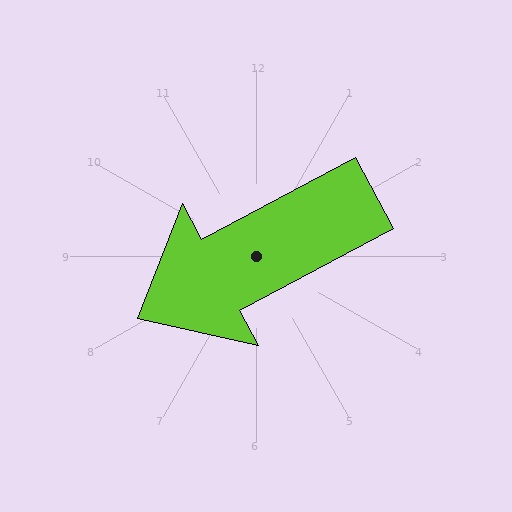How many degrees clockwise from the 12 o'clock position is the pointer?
Approximately 242 degrees.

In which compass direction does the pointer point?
Southwest.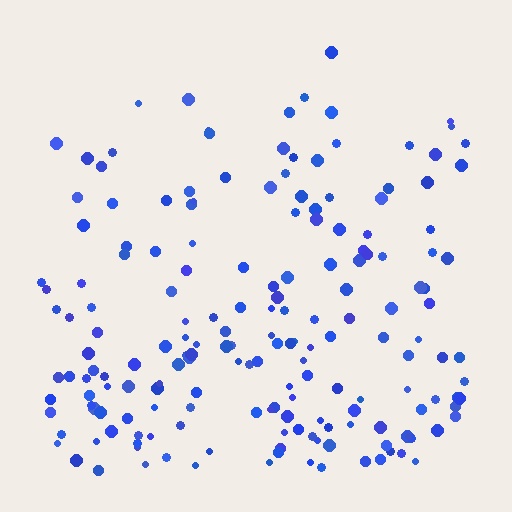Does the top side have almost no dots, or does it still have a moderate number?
Still a moderate number, just noticeably fewer than the bottom.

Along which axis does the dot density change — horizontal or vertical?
Vertical.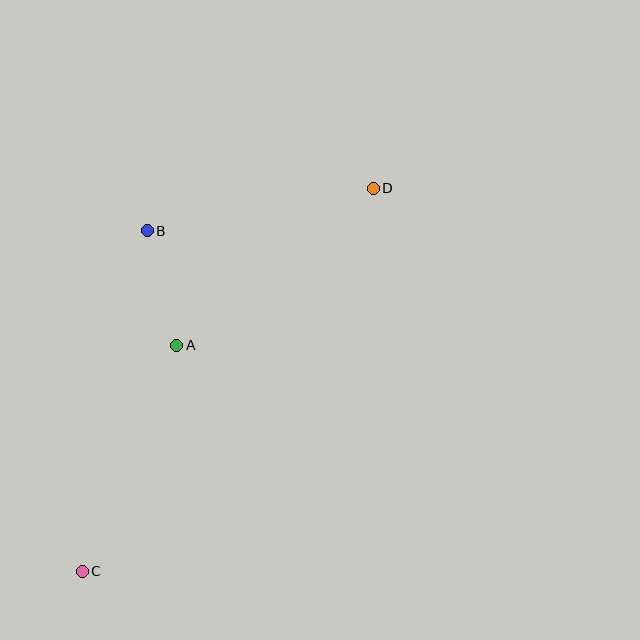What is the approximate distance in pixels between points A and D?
The distance between A and D is approximately 251 pixels.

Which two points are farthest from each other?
Points C and D are farthest from each other.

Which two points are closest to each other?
Points A and B are closest to each other.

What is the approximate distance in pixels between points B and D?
The distance between B and D is approximately 230 pixels.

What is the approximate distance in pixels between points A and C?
The distance between A and C is approximately 245 pixels.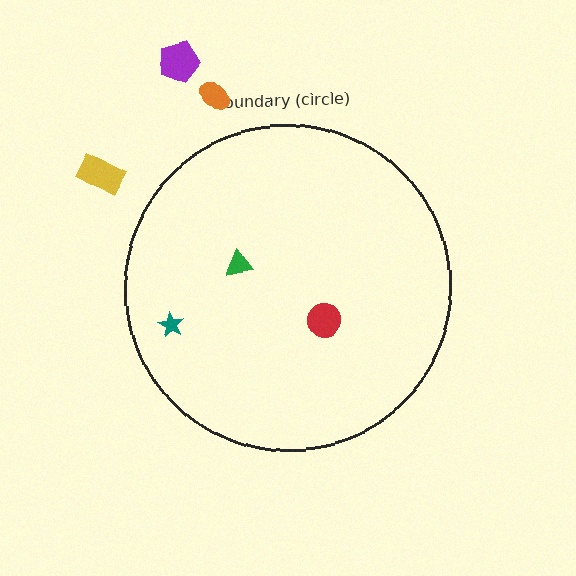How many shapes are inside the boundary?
3 inside, 3 outside.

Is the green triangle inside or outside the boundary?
Inside.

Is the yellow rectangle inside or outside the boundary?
Outside.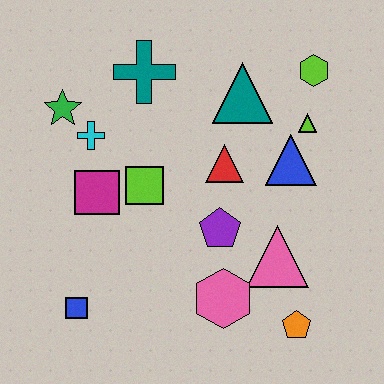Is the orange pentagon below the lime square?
Yes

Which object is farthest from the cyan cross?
The orange pentagon is farthest from the cyan cross.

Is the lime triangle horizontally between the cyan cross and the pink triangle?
No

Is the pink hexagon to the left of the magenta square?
No